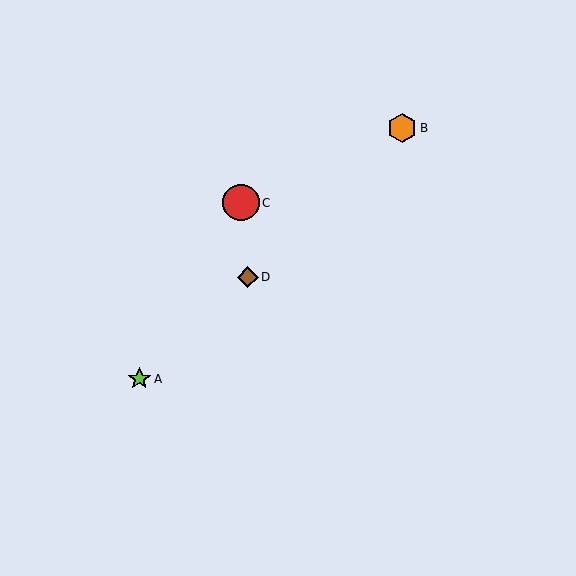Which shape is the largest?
The red circle (labeled C) is the largest.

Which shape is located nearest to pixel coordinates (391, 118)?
The orange hexagon (labeled B) at (402, 128) is nearest to that location.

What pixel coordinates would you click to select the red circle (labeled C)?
Click at (241, 203) to select the red circle C.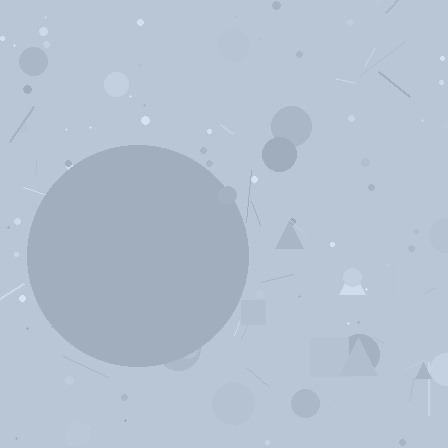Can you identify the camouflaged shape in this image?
The camouflaged shape is a circle.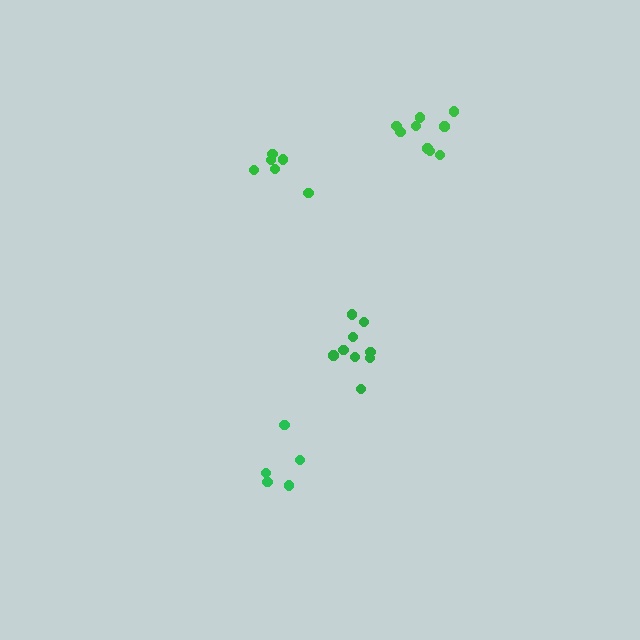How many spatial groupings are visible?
There are 4 spatial groupings.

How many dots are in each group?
Group 1: 9 dots, Group 2: 9 dots, Group 3: 6 dots, Group 4: 5 dots (29 total).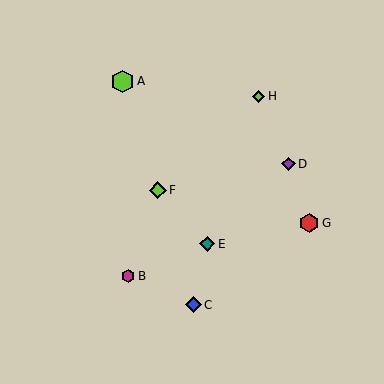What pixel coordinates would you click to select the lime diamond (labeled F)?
Click at (158, 190) to select the lime diamond F.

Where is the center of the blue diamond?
The center of the blue diamond is at (193, 305).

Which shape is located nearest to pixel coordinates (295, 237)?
The red hexagon (labeled G) at (309, 223) is nearest to that location.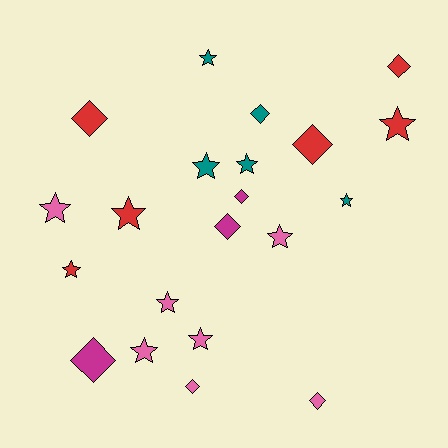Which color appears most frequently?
Pink, with 7 objects.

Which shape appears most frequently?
Star, with 12 objects.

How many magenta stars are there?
There are no magenta stars.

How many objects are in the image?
There are 21 objects.